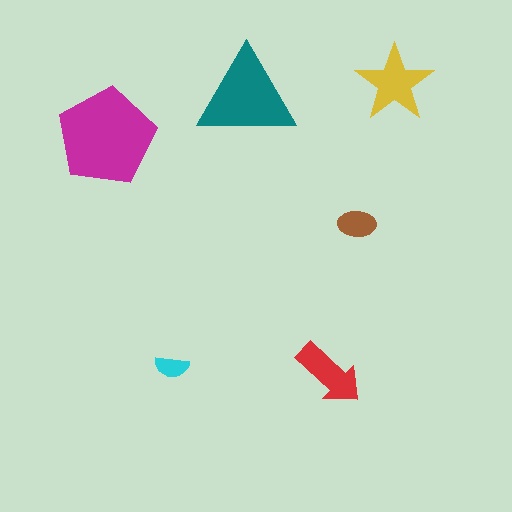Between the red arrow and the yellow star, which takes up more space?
The yellow star.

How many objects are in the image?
There are 6 objects in the image.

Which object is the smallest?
The cyan semicircle.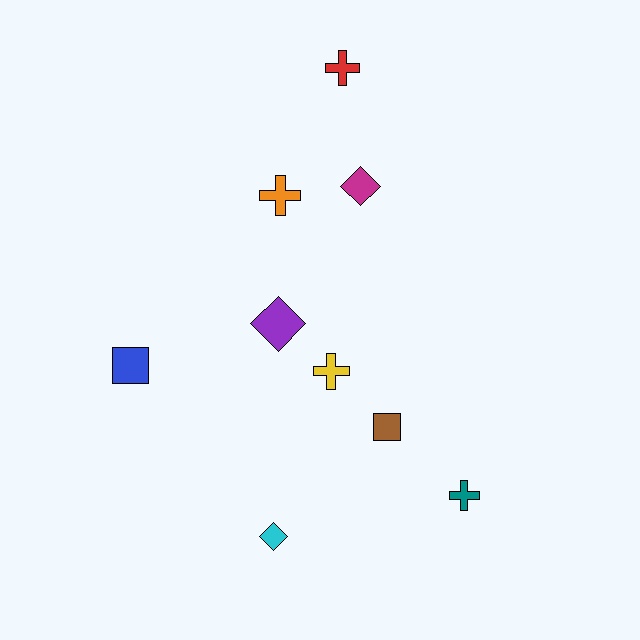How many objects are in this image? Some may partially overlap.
There are 9 objects.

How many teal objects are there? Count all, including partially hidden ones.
There is 1 teal object.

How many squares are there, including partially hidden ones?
There are 2 squares.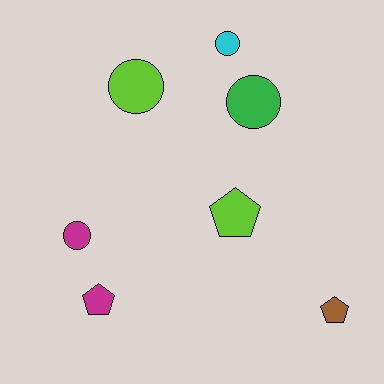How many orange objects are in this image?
There are no orange objects.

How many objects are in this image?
There are 7 objects.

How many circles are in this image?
There are 4 circles.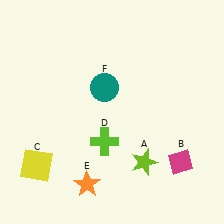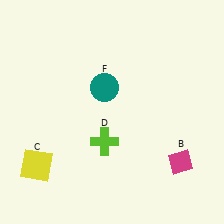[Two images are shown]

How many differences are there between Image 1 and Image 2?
There are 2 differences between the two images.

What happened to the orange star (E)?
The orange star (E) was removed in Image 2. It was in the bottom-left area of Image 1.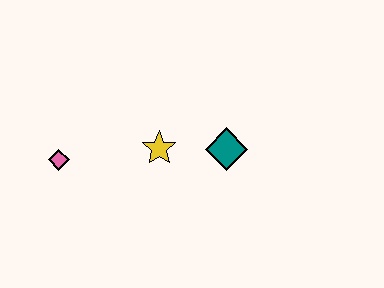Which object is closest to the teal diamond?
The yellow star is closest to the teal diamond.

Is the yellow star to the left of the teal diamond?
Yes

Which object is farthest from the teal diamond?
The pink diamond is farthest from the teal diamond.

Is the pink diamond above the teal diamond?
No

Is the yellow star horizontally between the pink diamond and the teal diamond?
Yes